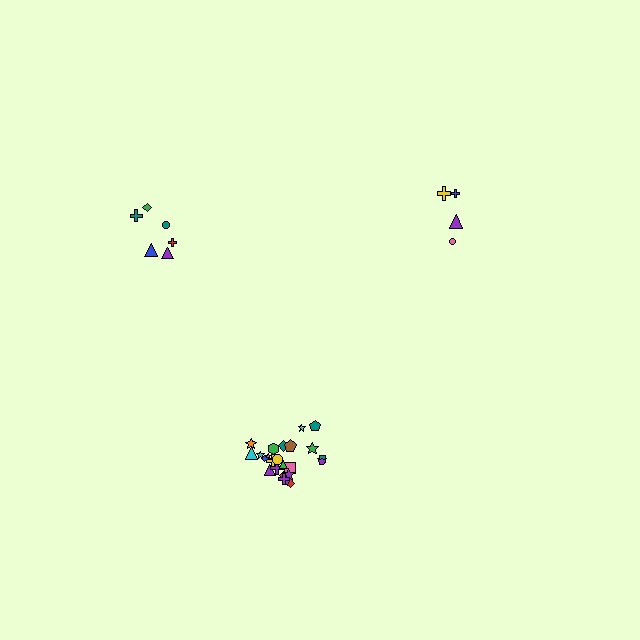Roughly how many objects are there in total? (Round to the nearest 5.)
Roughly 35 objects in total.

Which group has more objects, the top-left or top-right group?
The top-left group.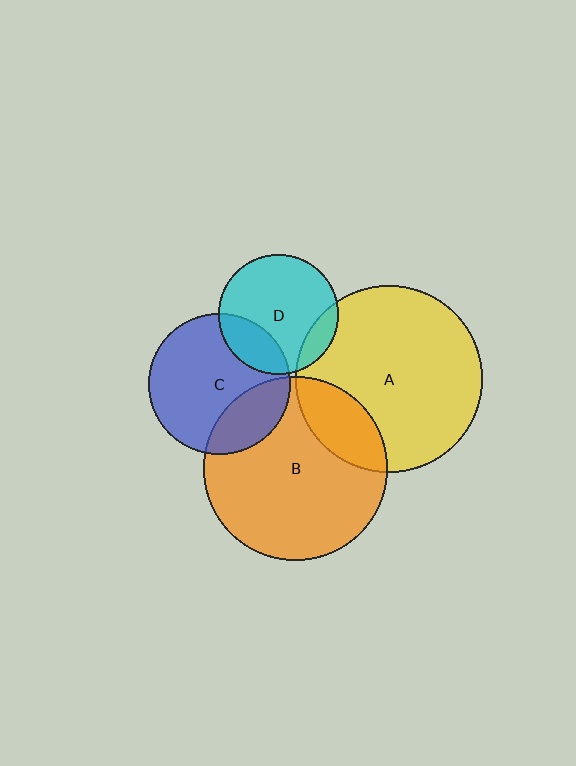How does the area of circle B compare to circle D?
Approximately 2.4 times.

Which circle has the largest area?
Circle A (yellow).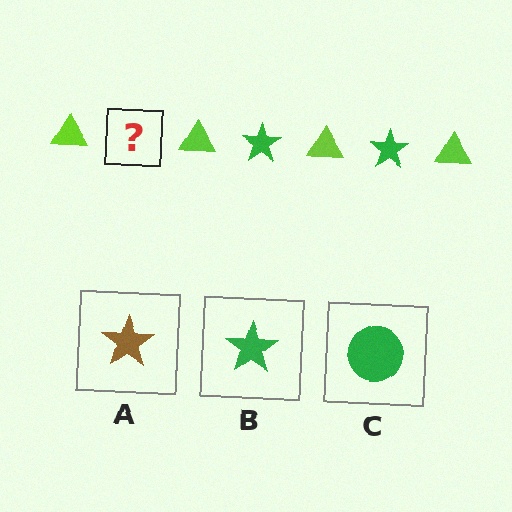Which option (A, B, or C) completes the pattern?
B.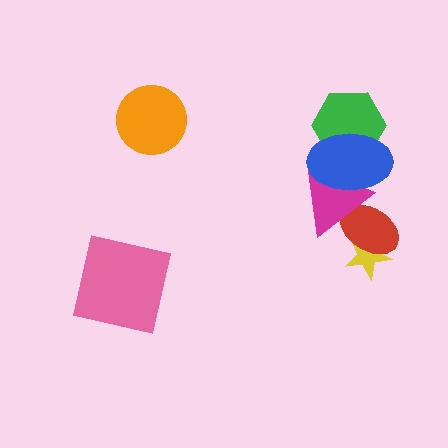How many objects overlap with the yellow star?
1 object overlaps with the yellow star.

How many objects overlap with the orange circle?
0 objects overlap with the orange circle.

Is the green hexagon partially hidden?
Yes, it is partially covered by another shape.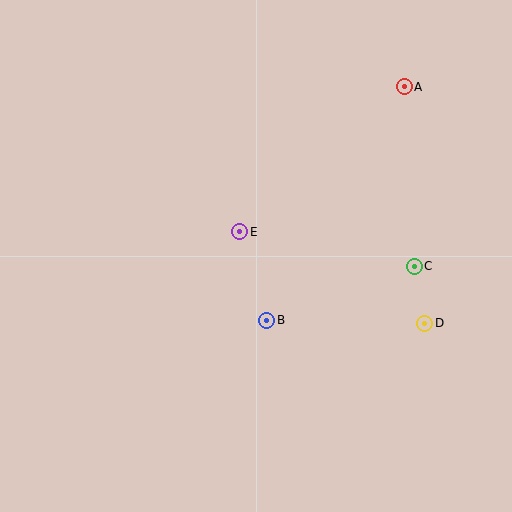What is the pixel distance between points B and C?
The distance between B and C is 157 pixels.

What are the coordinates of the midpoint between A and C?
The midpoint between A and C is at (409, 176).